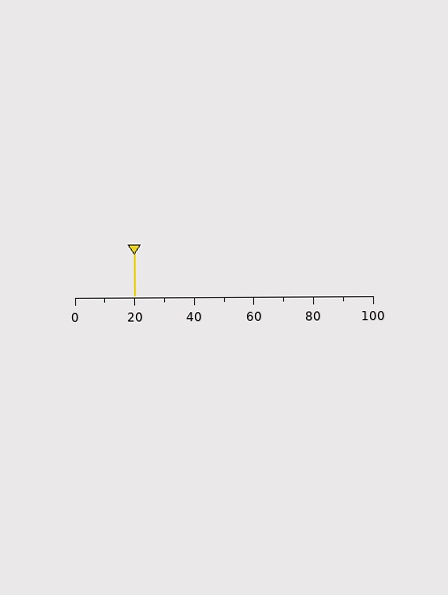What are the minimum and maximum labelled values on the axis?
The axis runs from 0 to 100.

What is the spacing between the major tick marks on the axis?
The major ticks are spaced 20 apart.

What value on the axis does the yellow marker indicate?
The marker indicates approximately 20.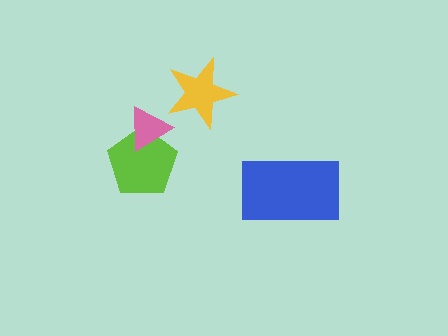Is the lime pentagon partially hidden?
Yes, it is partially covered by another shape.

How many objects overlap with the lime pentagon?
1 object overlaps with the lime pentagon.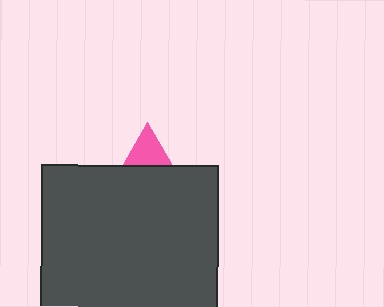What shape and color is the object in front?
The object in front is a dark gray square.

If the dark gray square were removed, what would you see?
You would see the complete pink triangle.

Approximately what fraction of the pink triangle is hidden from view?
Roughly 70% of the pink triangle is hidden behind the dark gray square.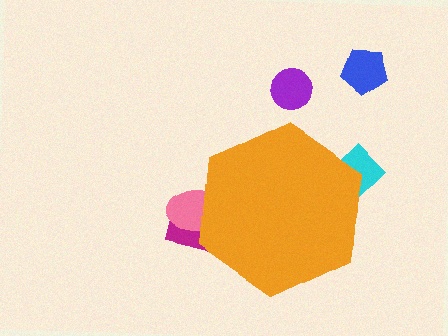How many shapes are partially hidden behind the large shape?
3 shapes are partially hidden.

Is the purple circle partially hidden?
No, the purple circle is fully visible.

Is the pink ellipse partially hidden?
Yes, the pink ellipse is partially hidden behind the orange hexagon.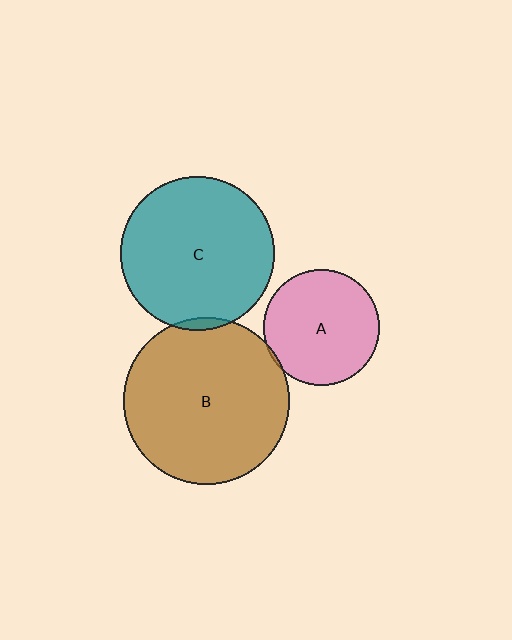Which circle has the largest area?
Circle B (brown).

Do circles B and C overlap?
Yes.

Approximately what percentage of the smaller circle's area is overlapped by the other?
Approximately 5%.